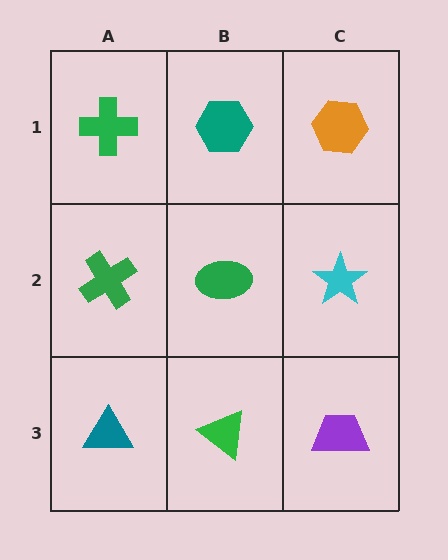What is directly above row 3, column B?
A green ellipse.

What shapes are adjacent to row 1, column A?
A green cross (row 2, column A), a teal hexagon (row 1, column B).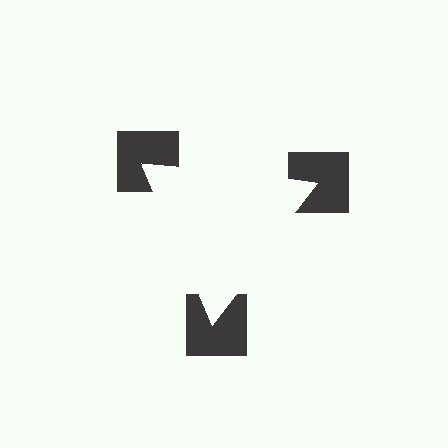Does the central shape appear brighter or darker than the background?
It typically appears slightly brighter than the background, even though no actual brightness change is drawn.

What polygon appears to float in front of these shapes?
An illusory triangle — its edges are inferred from the aligned wedge cuts in the notched squares, not physically drawn.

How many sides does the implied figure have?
3 sides.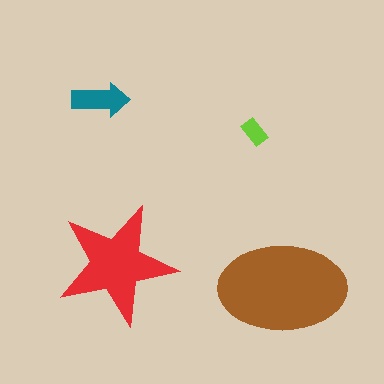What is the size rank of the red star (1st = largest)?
2nd.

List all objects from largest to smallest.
The brown ellipse, the red star, the teal arrow, the lime rectangle.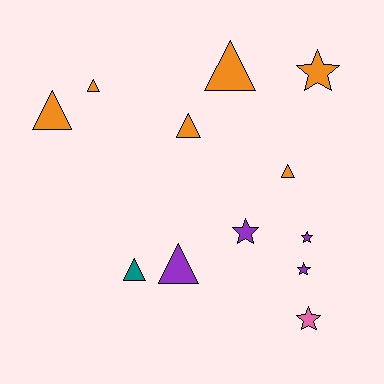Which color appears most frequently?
Orange, with 6 objects.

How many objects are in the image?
There are 12 objects.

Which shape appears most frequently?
Triangle, with 7 objects.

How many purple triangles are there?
There is 1 purple triangle.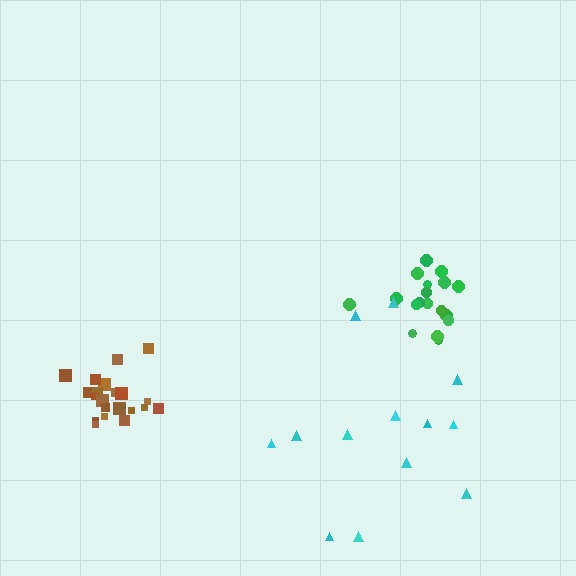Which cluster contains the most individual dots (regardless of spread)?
Brown (22).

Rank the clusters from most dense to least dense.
brown, green, cyan.